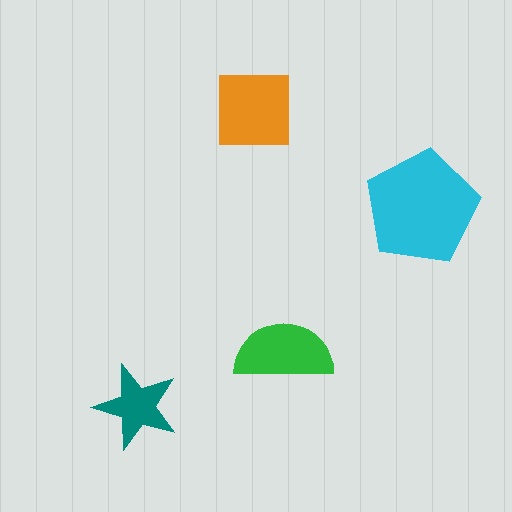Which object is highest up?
The orange square is topmost.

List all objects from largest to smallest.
The cyan pentagon, the orange square, the green semicircle, the teal star.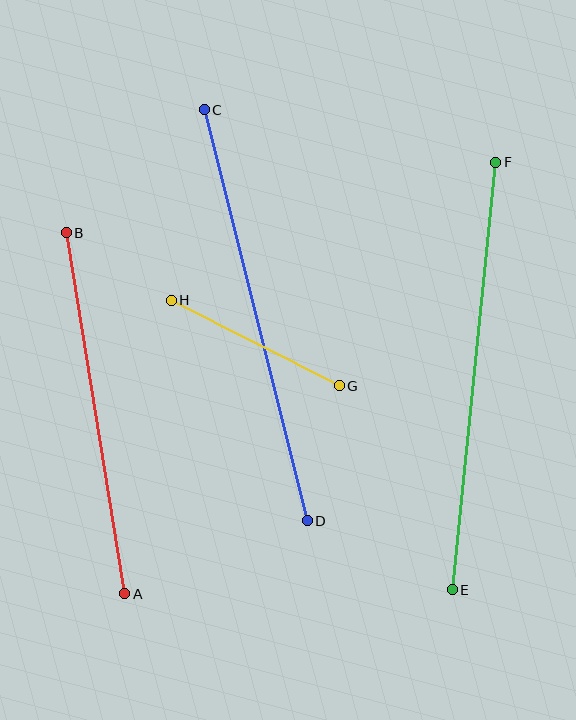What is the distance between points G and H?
The distance is approximately 188 pixels.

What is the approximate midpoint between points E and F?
The midpoint is at approximately (474, 376) pixels.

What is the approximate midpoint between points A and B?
The midpoint is at approximately (96, 413) pixels.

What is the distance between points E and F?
The distance is approximately 430 pixels.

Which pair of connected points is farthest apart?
Points E and F are farthest apart.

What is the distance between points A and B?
The distance is approximately 366 pixels.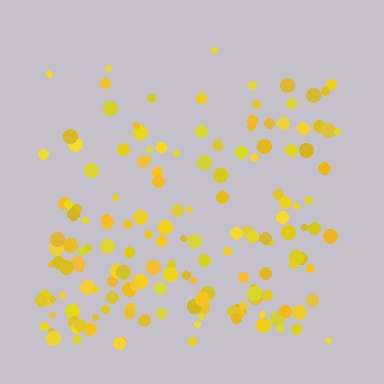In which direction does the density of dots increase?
From top to bottom, with the bottom side densest.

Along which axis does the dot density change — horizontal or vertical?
Vertical.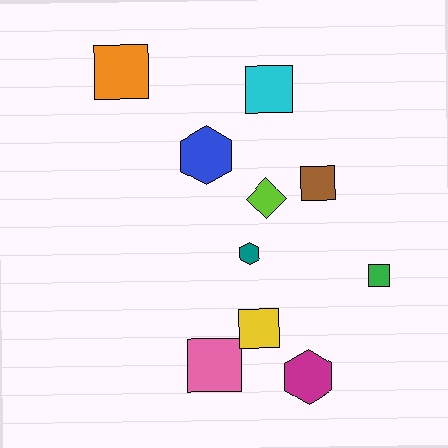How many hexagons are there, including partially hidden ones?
There are 3 hexagons.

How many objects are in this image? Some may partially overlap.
There are 10 objects.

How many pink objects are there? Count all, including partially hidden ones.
There is 1 pink object.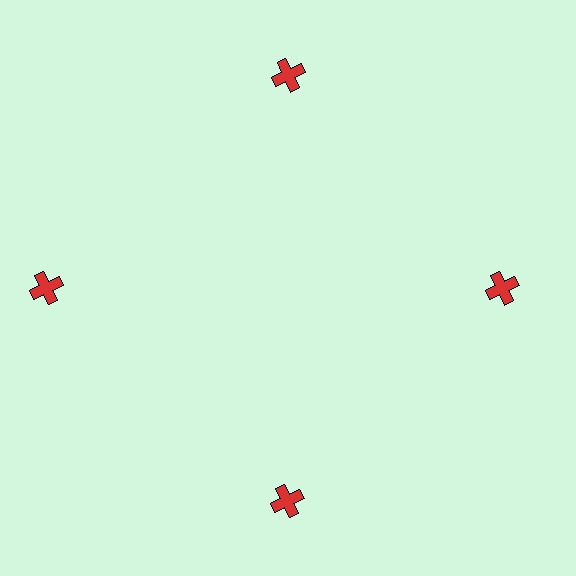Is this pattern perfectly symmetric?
No. The 4 red crosses are arranged in a ring, but one element near the 9 o'clock position is pushed outward from the center, breaking the 4-fold rotational symmetry.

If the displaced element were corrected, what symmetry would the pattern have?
It would have 4-fold rotational symmetry — the pattern would map onto itself every 90 degrees.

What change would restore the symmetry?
The symmetry would be restored by moving it inward, back onto the ring so that all 4 crosses sit at equal angles and equal distance from the center.